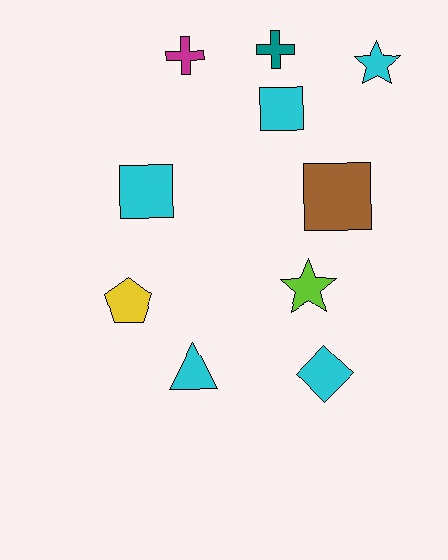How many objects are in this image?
There are 10 objects.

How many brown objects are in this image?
There is 1 brown object.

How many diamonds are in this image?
There is 1 diamond.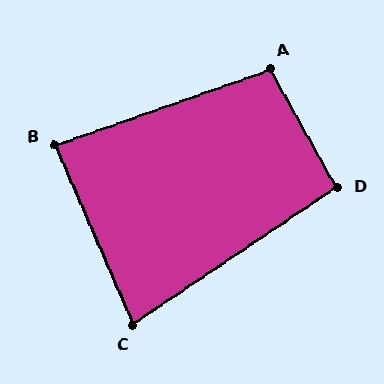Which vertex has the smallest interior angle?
C, at approximately 80 degrees.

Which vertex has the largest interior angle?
A, at approximately 100 degrees.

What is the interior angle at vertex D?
Approximately 94 degrees (approximately right).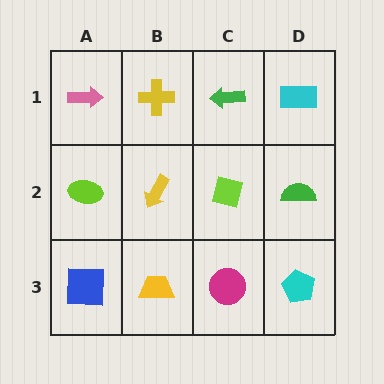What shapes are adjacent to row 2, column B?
A yellow cross (row 1, column B), a yellow trapezoid (row 3, column B), a lime ellipse (row 2, column A), a lime square (row 2, column C).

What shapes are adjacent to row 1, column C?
A lime square (row 2, column C), a yellow cross (row 1, column B), a cyan rectangle (row 1, column D).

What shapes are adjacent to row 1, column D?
A green semicircle (row 2, column D), a green arrow (row 1, column C).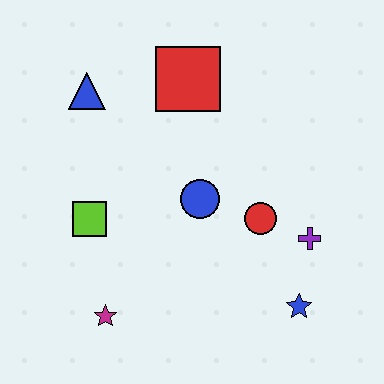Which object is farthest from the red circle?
The blue triangle is farthest from the red circle.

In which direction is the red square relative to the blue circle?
The red square is above the blue circle.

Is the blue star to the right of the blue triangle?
Yes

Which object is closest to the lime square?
The magenta star is closest to the lime square.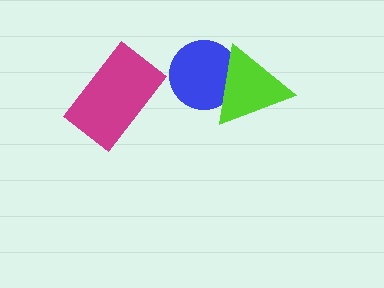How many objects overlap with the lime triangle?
1 object overlaps with the lime triangle.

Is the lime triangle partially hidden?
No, no other shape covers it.